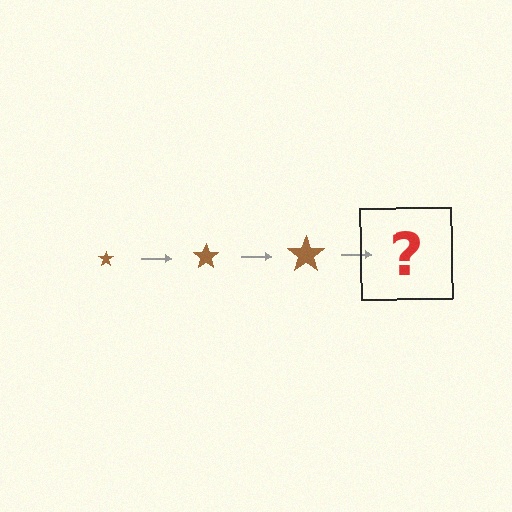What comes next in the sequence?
The next element should be a brown star, larger than the previous one.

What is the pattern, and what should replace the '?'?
The pattern is that the star gets progressively larger each step. The '?' should be a brown star, larger than the previous one.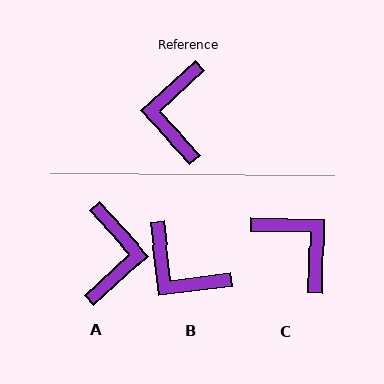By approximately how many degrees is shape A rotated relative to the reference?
Approximately 180 degrees counter-clockwise.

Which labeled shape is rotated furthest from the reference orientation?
A, about 180 degrees away.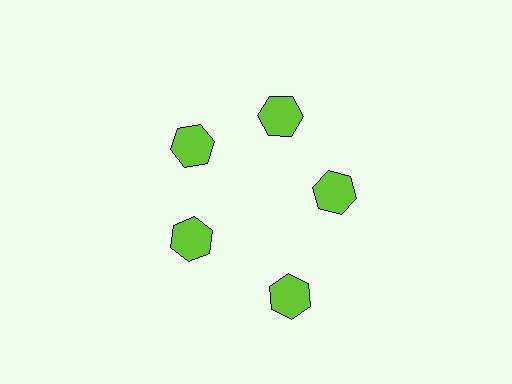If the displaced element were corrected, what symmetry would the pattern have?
It would have 5-fold rotational symmetry — the pattern would map onto itself every 72 degrees.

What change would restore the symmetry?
The symmetry would be restored by moving it inward, back onto the ring so that all 5 hexagons sit at equal angles and equal distance from the center.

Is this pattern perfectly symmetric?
No. The 5 lime hexagons are arranged in a ring, but one element near the 5 o'clock position is pushed outward from the center, breaking the 5-fold rotational symmetry.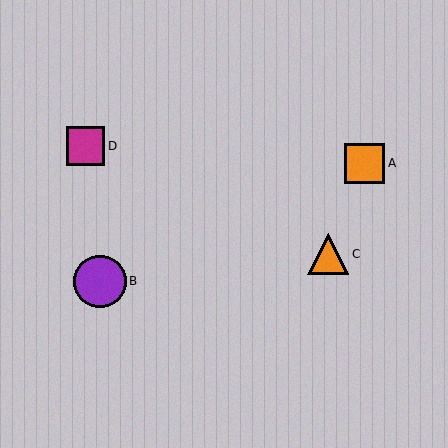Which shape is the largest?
The purple circle (labeled B) is the largest.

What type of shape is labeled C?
Shape C is an orange triangle.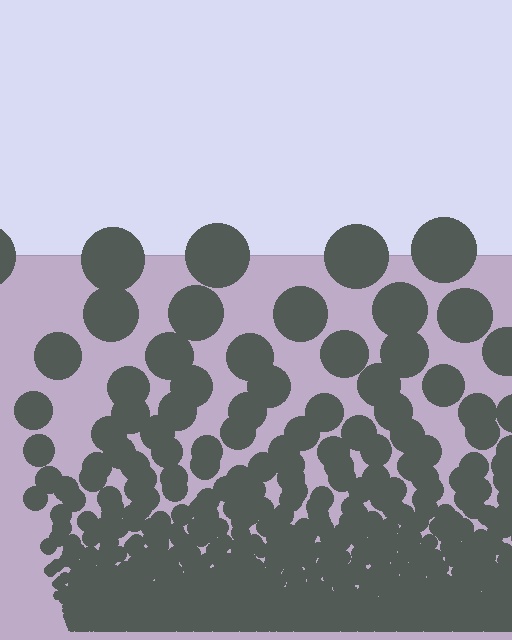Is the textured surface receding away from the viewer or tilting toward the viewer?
The surface appears to tilt toward the viewer. Texture elements get larger and sparser toward the top.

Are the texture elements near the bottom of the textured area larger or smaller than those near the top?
Smaller. The gradient is inverted — elements near the bottom are smaller and denser.